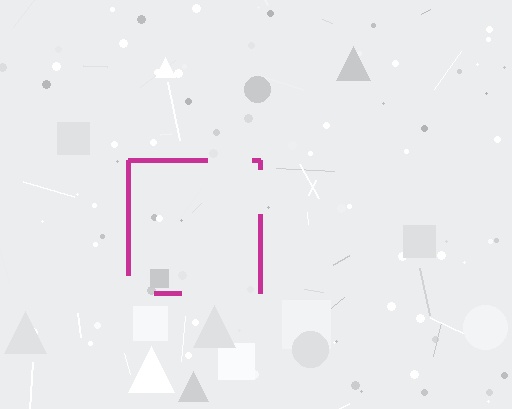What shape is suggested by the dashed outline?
The dashed outline suggests a square.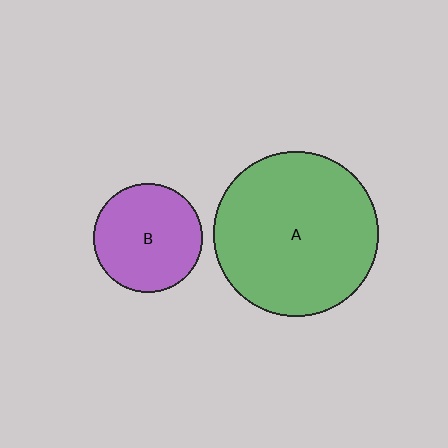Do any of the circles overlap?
No, none of the circles overlap.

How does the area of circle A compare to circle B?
Approximately 2.3 times.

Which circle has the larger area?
Circle A (green).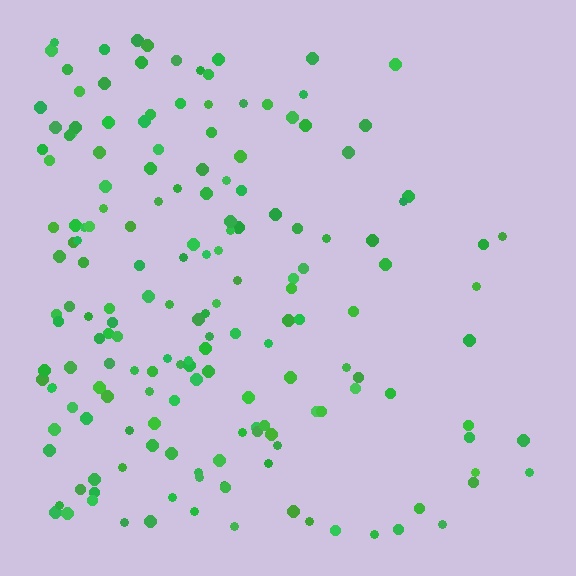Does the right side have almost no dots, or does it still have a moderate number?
Still a moderate number, just noticeably fewer than the left.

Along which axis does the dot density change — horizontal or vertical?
Horizontal.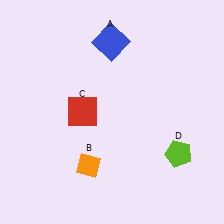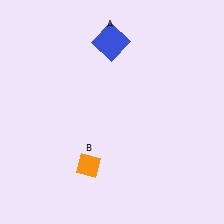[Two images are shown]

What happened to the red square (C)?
The red square (C) was removed in Image 2. It was in the top-left area of Image 1.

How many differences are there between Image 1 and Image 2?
There are 2 differences between the two images.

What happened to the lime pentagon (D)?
The lime pentagon (D) was removed in Image 2. It was in the bottom-right area of Image 1.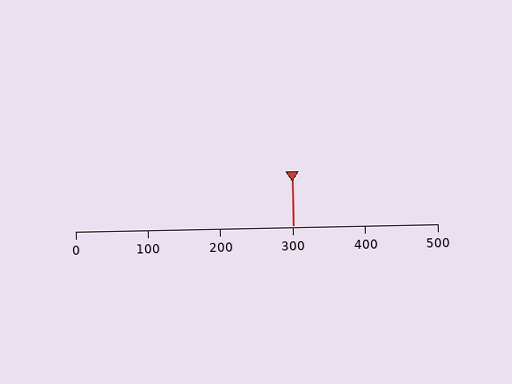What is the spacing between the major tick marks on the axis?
The major ticks are spaced 100 apart.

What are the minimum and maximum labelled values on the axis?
The axis runs from 0 to 500.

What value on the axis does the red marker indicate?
The marker indicates approximately 300.